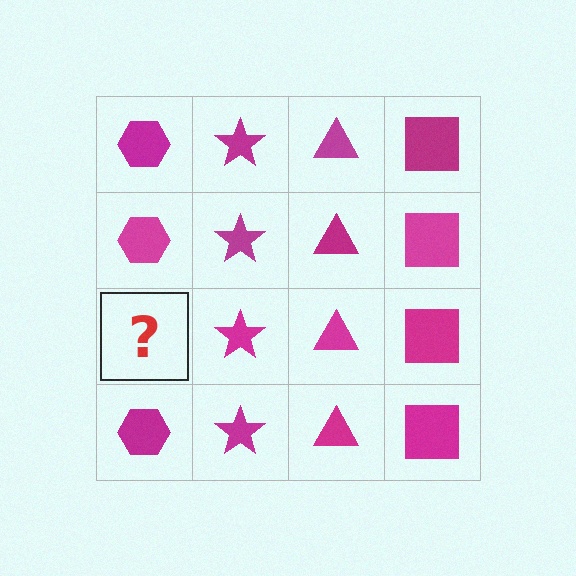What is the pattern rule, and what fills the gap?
The rule is that each column has a consistent shape. The gap should be filled with a magenta hexagon.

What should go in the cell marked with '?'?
The missing cell should contain a magenta hexagon.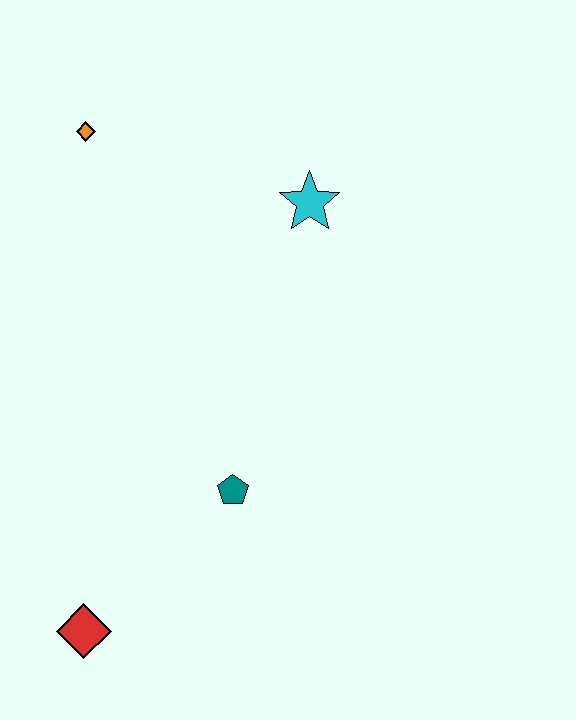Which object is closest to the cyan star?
The orange diamond is closest to the cyan star.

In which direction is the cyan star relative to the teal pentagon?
The cyan star is above the teal pentagon.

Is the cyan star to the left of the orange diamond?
No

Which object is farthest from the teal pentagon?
The orange diamond is farthest from the teal pentagon.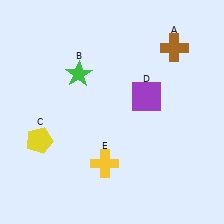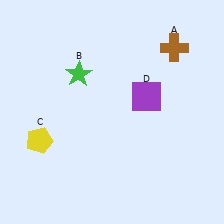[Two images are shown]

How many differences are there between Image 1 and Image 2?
There is 1 difference between the two images.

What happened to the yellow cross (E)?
The yellow cross (E) was removed in Image 2. It was in the bottom-left area of Image 1.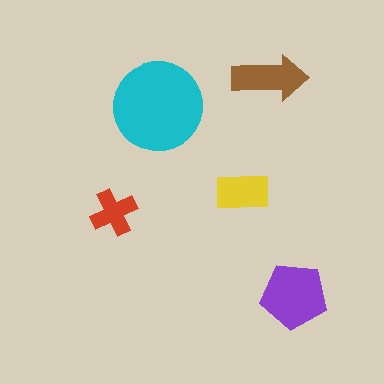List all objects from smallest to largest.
The red cross, the yellow rectangle, the brown arrow, the purple pentagon, the cyan circle.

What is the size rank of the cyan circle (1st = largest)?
1st.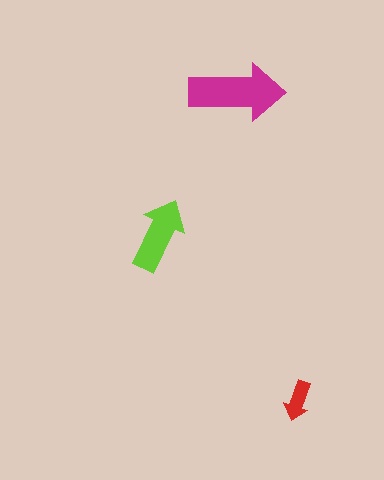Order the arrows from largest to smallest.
the magenta one, the lime one, the red one.